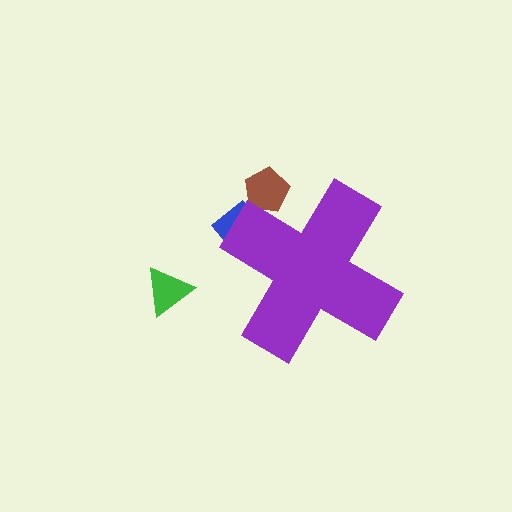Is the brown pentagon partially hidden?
Yes, the brown pentagon is partially hidden behind the purple cross.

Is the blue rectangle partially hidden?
Yes, the blue rectangle is partially hidden behind the purple cross.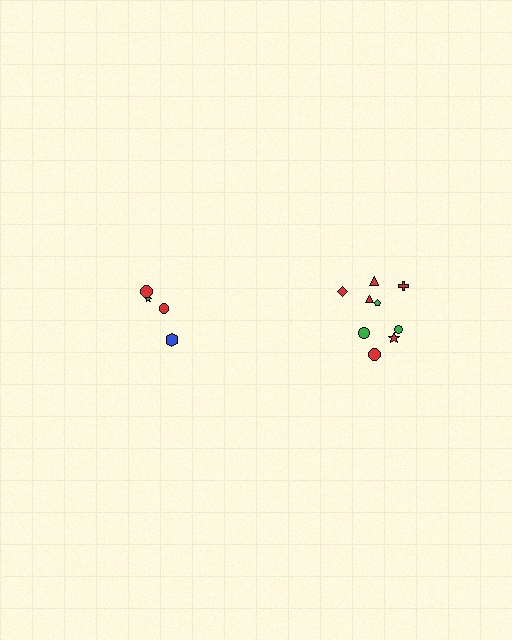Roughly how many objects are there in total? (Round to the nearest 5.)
Roughly 15 objects in total.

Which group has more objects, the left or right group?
The right group.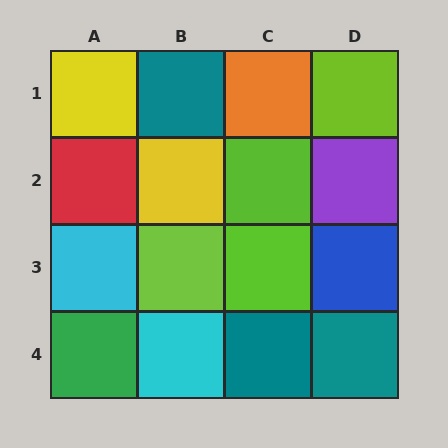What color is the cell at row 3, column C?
Lime.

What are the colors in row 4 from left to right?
Green, cyan, teal, teal.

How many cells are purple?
1 cell is purple.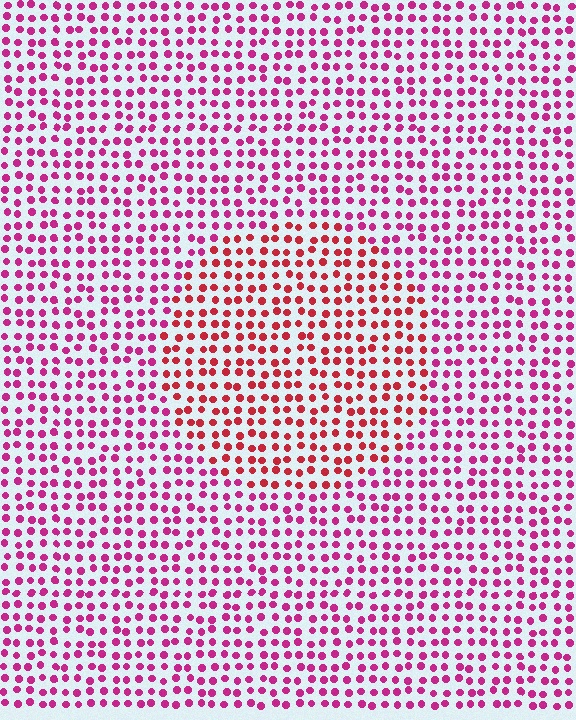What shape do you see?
I see a circle.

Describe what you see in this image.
The image is filled with small magenta elements in a uniform arrangement. A circle-shaped region is visible where the elements are tinted to a slightly different hue, forming a subtle color boundary.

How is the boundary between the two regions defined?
The boundary is defined purely by a slight shift in hue (about 31 degrees). Spacing, size, and orientation are identical on both sides.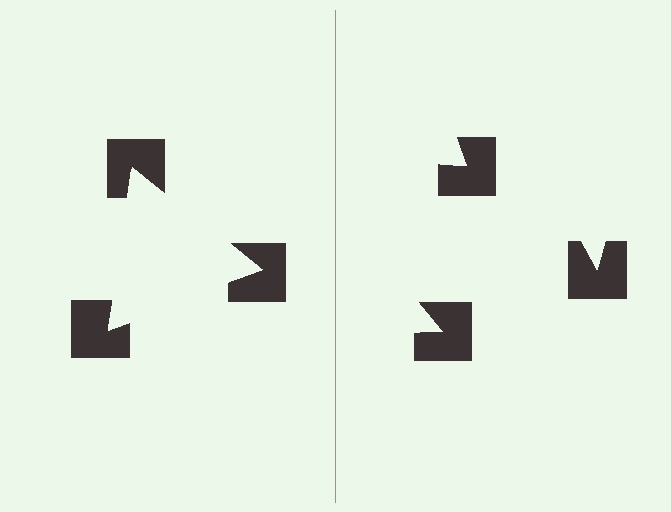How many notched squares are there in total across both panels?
6 — 3 on each side.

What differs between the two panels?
The notched squares are positioned identically on both sides; only the wedge orientations differ. On the left they align to a triangle; on the right they are misaligned.